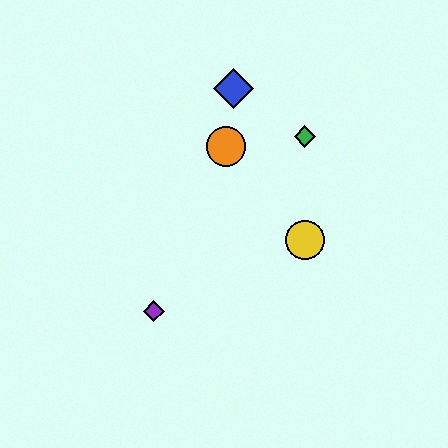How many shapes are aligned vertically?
3 shapes (the red diamond, the green diamond, the yellow circle) are aligned vertically.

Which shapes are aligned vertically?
The red diamond, the green diamond, the yellow circle are aligned vertically.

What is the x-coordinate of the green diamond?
The green diamond is at x≈305.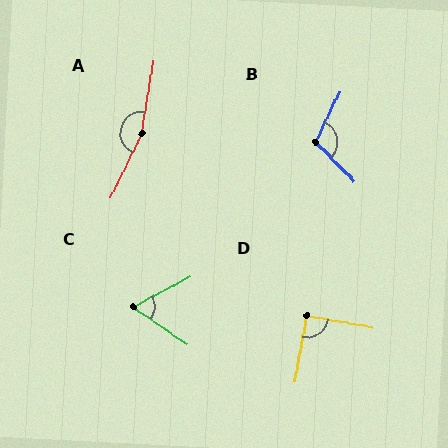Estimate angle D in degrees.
Approximately 90 degrees.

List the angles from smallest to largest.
C (63°), D (90°), B (110°), A (164°).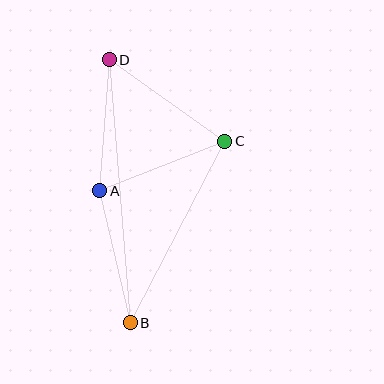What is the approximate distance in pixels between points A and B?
The distance between A and B is approximately 135 pixels.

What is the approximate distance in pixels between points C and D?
The distance between C and D is approximately 141 pixels.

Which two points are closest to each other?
Points A and D are closest to each other.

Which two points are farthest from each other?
Points B and D are farthest from each other.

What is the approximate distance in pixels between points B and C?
The distance between B and C is approximately 205 pixels.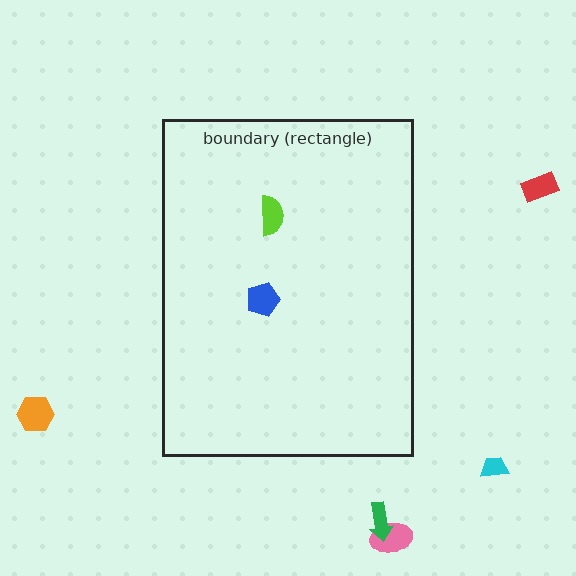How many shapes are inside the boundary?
2 inside, 5 outside.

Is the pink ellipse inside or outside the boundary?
Outside.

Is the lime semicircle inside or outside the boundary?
Inside.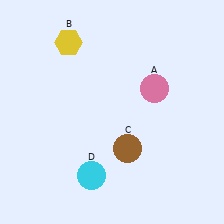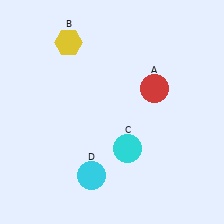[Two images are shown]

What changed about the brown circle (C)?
In Image 1, C is brown. In Image 2, it changed to cyan.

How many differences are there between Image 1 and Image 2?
There are 2 differences between the two images.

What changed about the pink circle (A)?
In Image 1, A is pink. In Image 2, it changed to red.